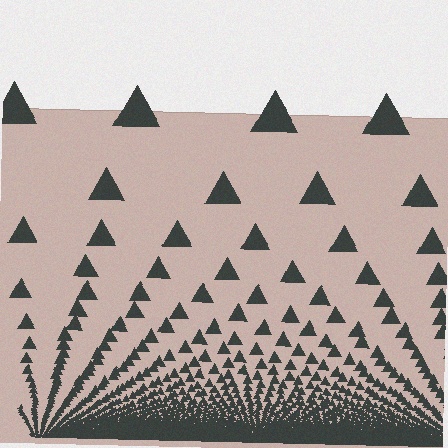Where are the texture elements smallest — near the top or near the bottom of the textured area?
Near the bottom.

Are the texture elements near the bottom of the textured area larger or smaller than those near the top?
Smaller. The gradient is inverted — elements near the bottom are smaller and denser.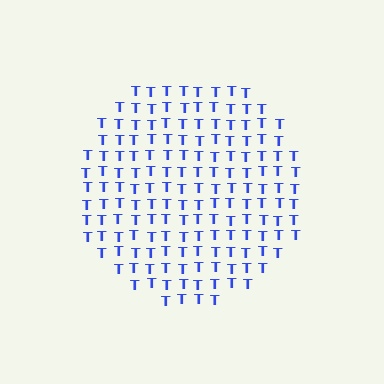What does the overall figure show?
The overall figure shows a circle.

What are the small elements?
The small elements are letter T's.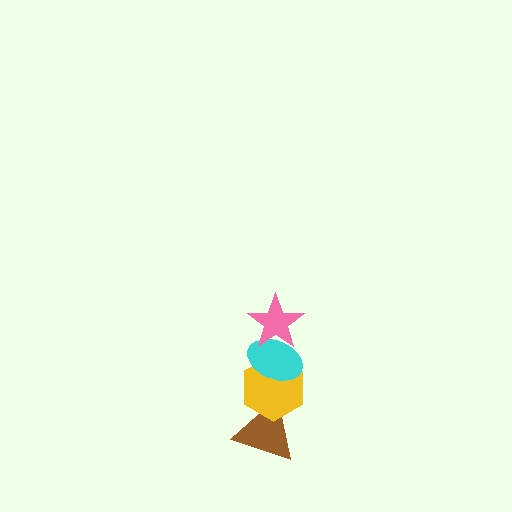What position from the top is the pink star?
The pink star is 1st from the top.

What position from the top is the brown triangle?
The brown triangle is 4th from the top.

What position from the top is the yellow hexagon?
The yellow hexagon is 3rd from the top.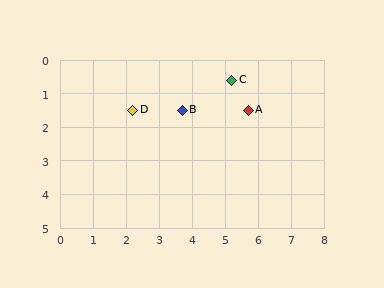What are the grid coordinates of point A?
Point A is at approximately (5.7, 1.5).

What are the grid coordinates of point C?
Point C is at approximately (5.2, 0.6).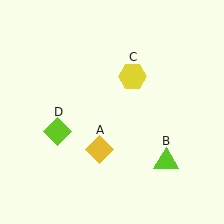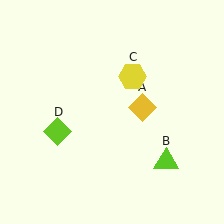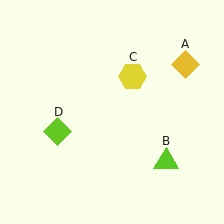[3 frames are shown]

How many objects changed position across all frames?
1 object changed position: yellow diamond (object A).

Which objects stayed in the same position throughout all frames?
Lime triangle (object B) and yellow hexagon (object C) and lime diamond (object D) remained stationary.